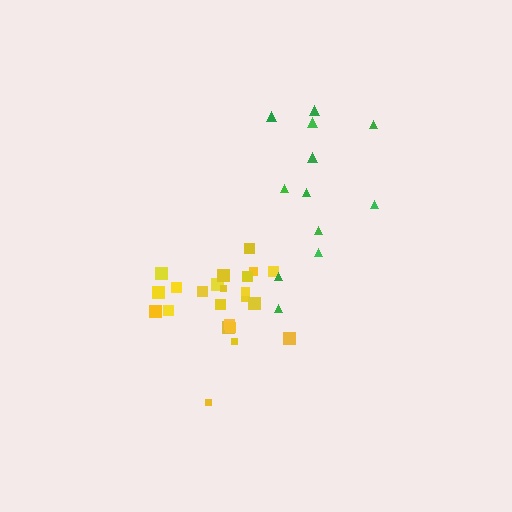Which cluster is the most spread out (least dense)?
Green.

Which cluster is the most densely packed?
Yellow.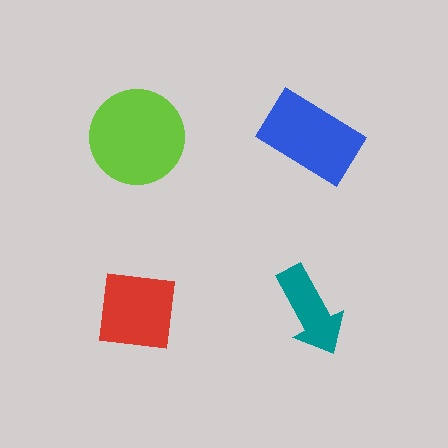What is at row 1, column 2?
A blue rectangle.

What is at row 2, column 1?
A red square.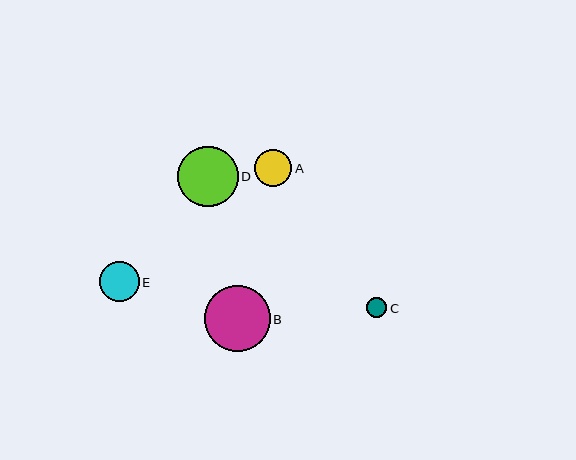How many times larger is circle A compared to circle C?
Circle A is approximately 1.9 times the size of circle C.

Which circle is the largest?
Circle B is the largest with a size of approximately 65 pixels.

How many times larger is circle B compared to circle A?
Circle B is approximately 1.8 times the size of circle A.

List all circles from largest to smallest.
From largest to smallest: B, D, E, A, C.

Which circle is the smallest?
Circle C is the smallest with a size of approximately 20 pixels.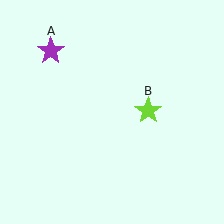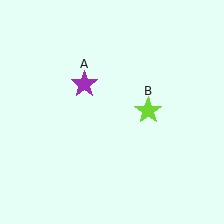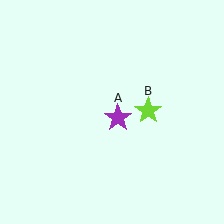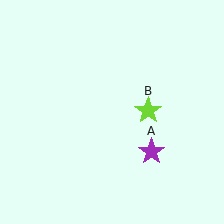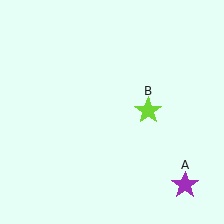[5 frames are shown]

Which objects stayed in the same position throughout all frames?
Lime star (object B) remained stationary.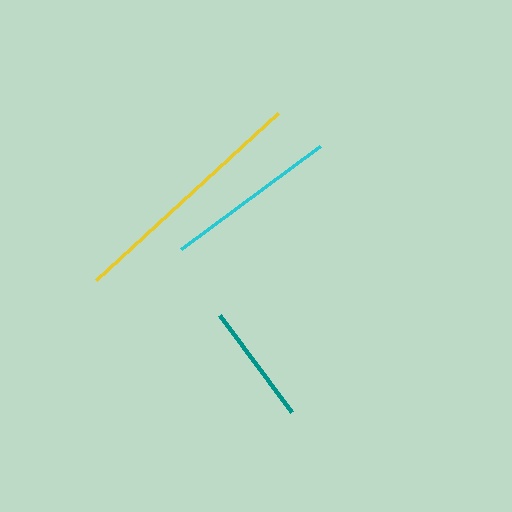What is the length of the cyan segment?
The cyan segment is approximately 173 pixels long.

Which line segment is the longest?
The yellow line is the longest at approximately 247 pixels.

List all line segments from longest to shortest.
From longest to shortest: yellow, cyan, teal.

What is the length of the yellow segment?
The yellow segment is approximately 247 pixels long.